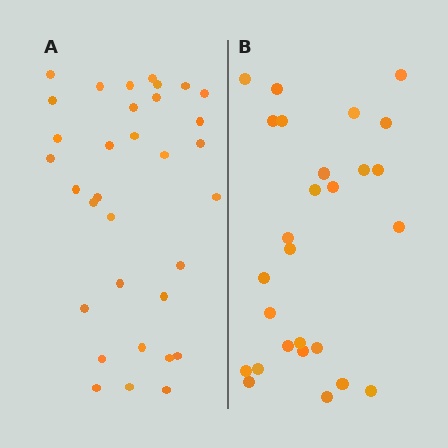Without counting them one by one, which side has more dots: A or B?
Region A (the left region) has more dots.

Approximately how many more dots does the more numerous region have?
Region A has about 6 more dots than region B.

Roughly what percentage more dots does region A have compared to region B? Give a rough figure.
About 20% more.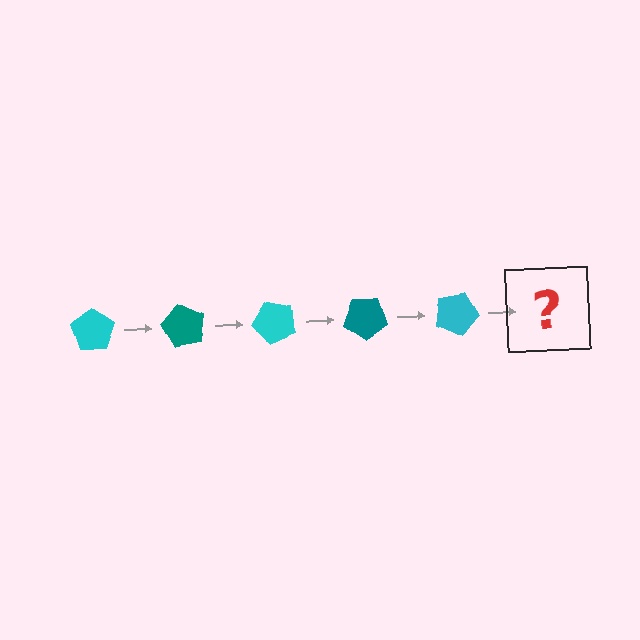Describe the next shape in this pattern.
It should be a teal pentagon, rotated 300 degrees from the start.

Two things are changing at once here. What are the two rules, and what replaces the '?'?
The two rules are that it rotates 60 degrees each step and the color cycles through cyan and teal. The '?' should be a teal pentagon, rotated 300 degrees from the start.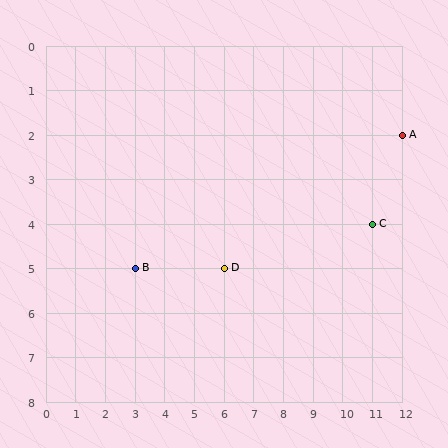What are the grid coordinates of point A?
Point A is at grid coordinates (12, 2).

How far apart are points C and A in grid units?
Points C and A are 1 column and 2 rows apart (about 2.2 grid units diagonally).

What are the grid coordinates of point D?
Point D is at grid coordinates (6, 5).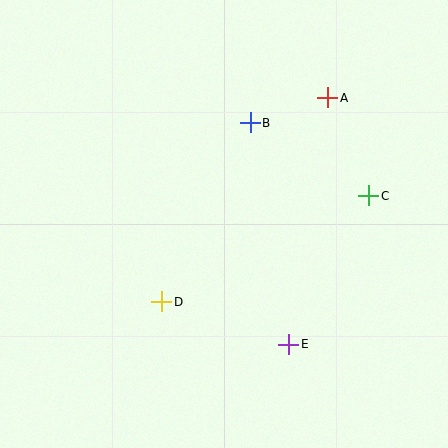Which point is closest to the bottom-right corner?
Point E is closest to the bottom-right corner.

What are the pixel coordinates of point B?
Point B is at (250, 123).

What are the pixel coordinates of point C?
Point C is at (369, 196).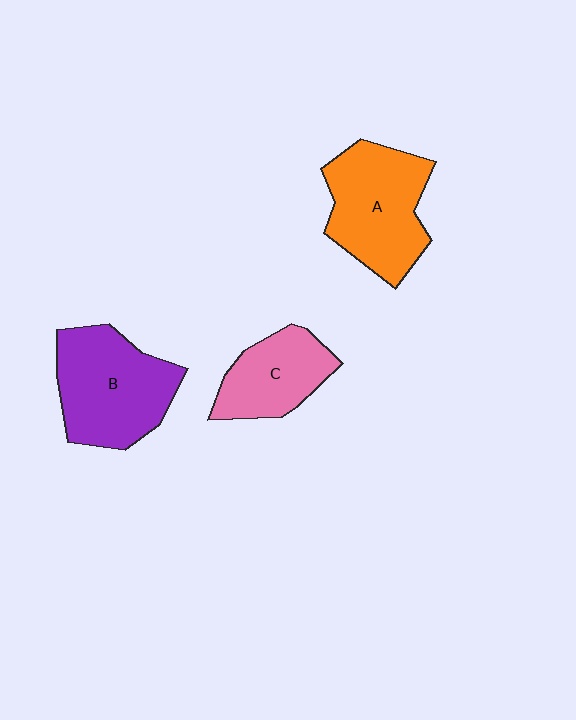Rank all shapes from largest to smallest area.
From largest to smallest: B (purple), A (orange), C (pink).